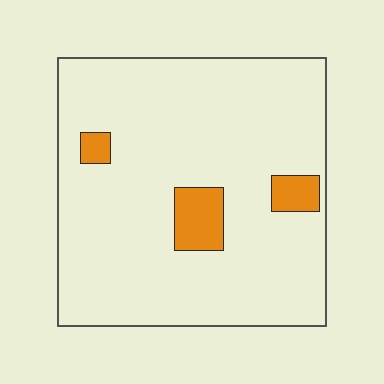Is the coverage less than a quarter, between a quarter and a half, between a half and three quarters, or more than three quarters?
Less than a quarter.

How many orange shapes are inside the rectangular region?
3.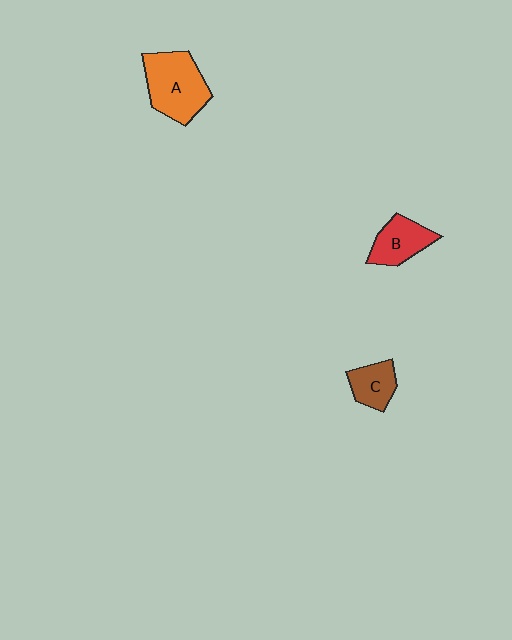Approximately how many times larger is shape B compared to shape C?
Approximately 1.3 times.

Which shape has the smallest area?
Shape C (brown).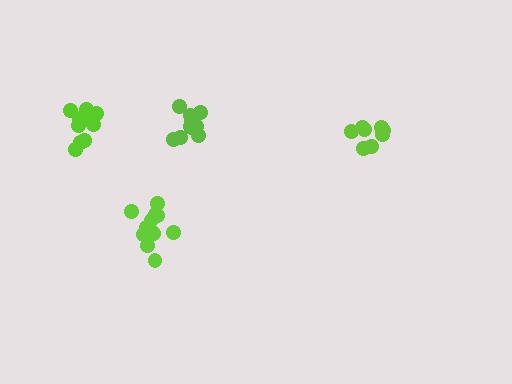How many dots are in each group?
Group 1: 12 dots, Group 2: 10 dots, Group 3: 10 dots, Group 4: 8 dots (40 total).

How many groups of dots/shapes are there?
There are 4 groups.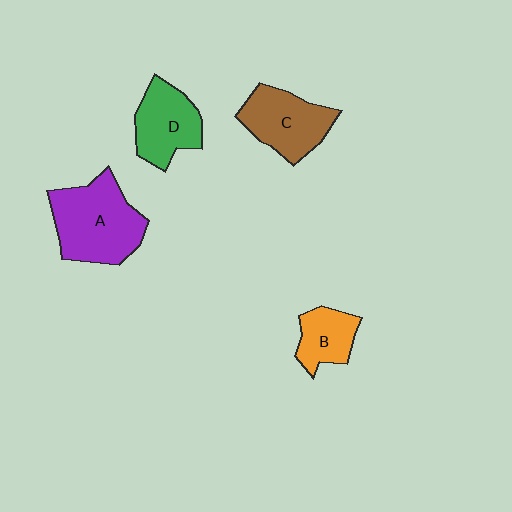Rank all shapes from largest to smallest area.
From largest to smallest: A (purple), C (brown), D (green), B (orange).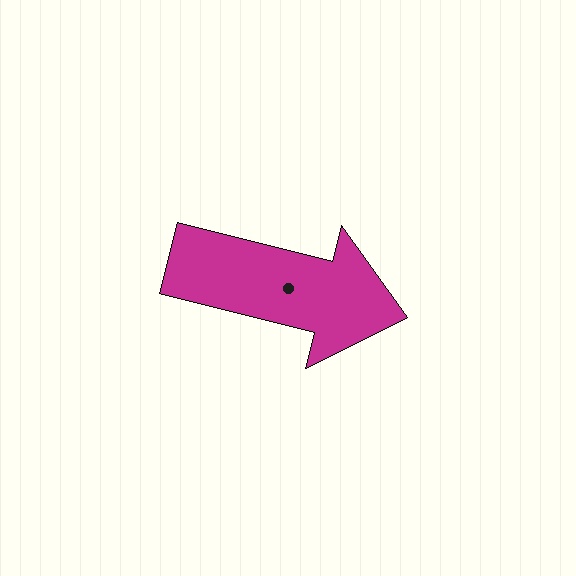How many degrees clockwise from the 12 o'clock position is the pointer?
Approximately 104 degrees.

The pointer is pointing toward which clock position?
Roughly 3 o'clock.